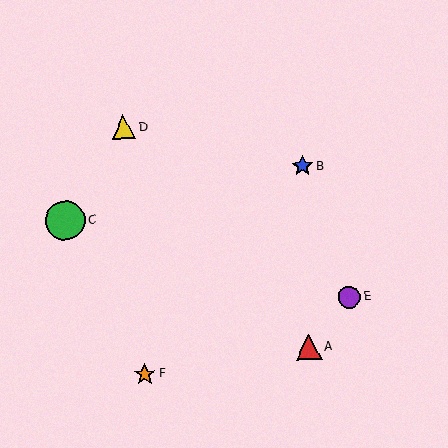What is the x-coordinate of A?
Object A is at x≈309.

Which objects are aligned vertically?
Objects A, B are aligned vertically.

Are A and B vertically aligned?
Yes, both are at x≈309.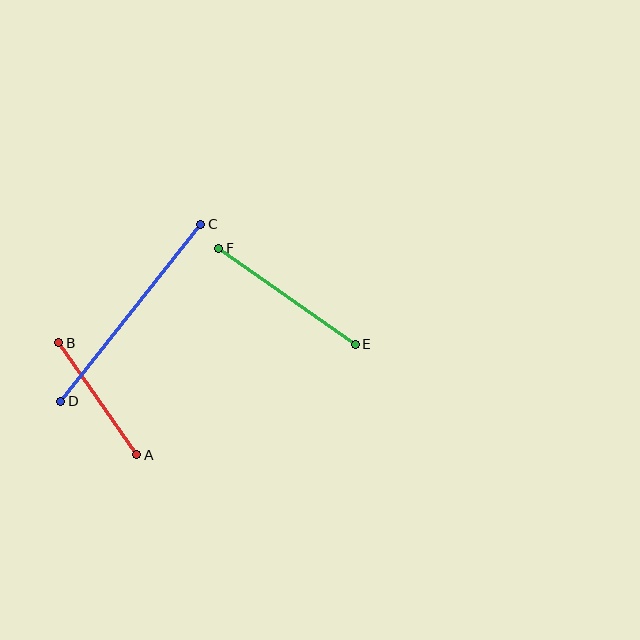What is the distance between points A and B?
The distance is approximately 136 pixels.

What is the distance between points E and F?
The distance is approximately 167 pixels.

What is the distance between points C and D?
The distance is approximately 226 pixels.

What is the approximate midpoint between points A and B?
The midpoint is at approximately (98, 399) pixels.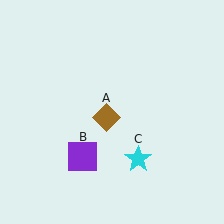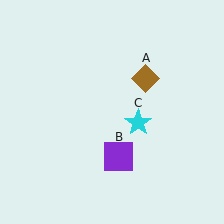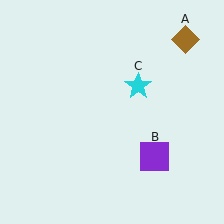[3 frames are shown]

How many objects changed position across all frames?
3 objects changed position: brown diamond (object A), purple square (object B), cyan star (object C).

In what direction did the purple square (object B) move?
The purple square (object B) moved right.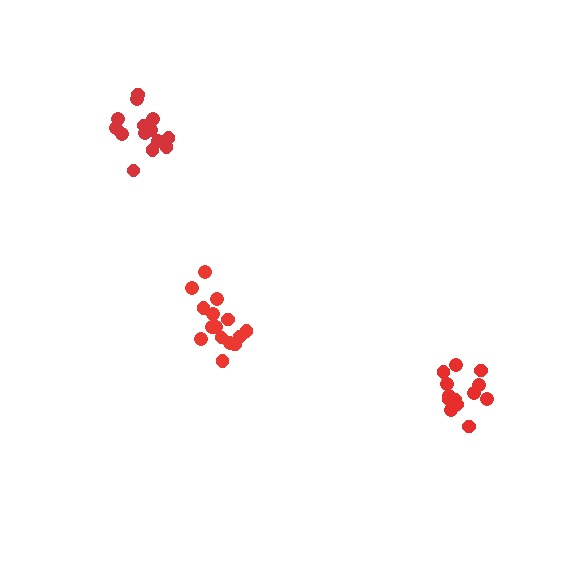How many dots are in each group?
Group 1: 14 dots, Group 2: 15 dots, Group 3: 13 dots (42 total).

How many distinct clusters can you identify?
There are 3 distinct clusters.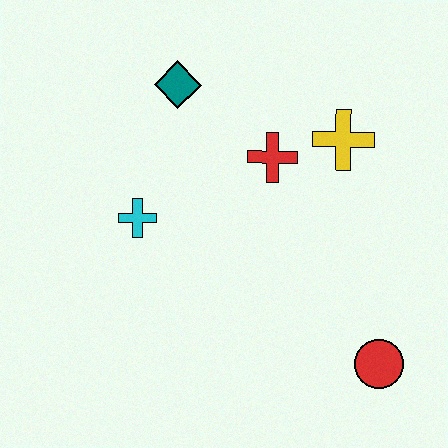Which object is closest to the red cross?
The yellow cross is closest to the red cross.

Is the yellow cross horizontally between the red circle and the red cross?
Yes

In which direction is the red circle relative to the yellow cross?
The red circle is below the yellow cross.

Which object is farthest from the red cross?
The red circle is farthest from the red cross.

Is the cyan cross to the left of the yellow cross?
Yes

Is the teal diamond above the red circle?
Yes